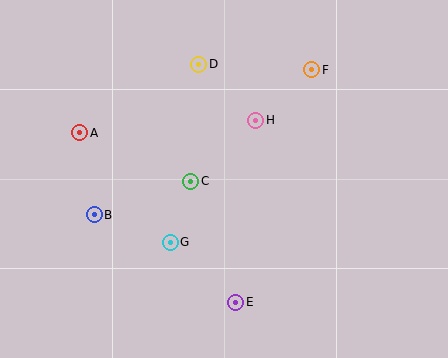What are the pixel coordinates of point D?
Point D is at (199, 64).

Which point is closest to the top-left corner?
Point A is closest to the top-left corner.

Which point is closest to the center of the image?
Point C at (191, 181) is closest to the center.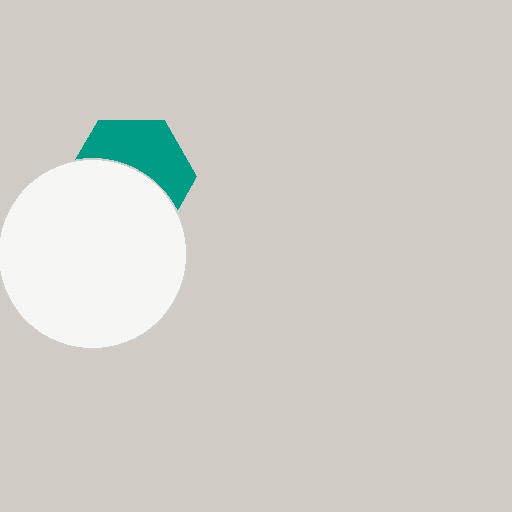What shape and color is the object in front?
The object in front is a white circle.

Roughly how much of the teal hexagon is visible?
About half of it is visible (roughly 47%).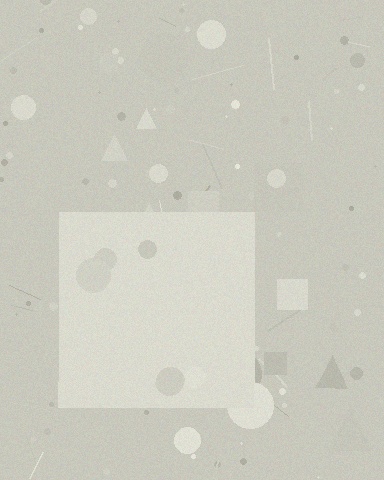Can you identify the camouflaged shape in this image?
The camouflaged shape is a square.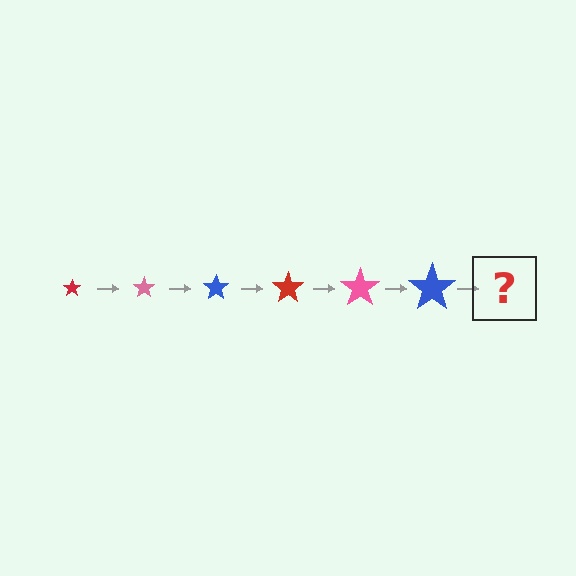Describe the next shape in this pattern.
It should be a red star, larger than the previous one.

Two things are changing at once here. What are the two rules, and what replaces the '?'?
The two rules are that the star grows larger each step and the color cycles through red, pink, and blue. The '?' should be a red star, larger than the previous one.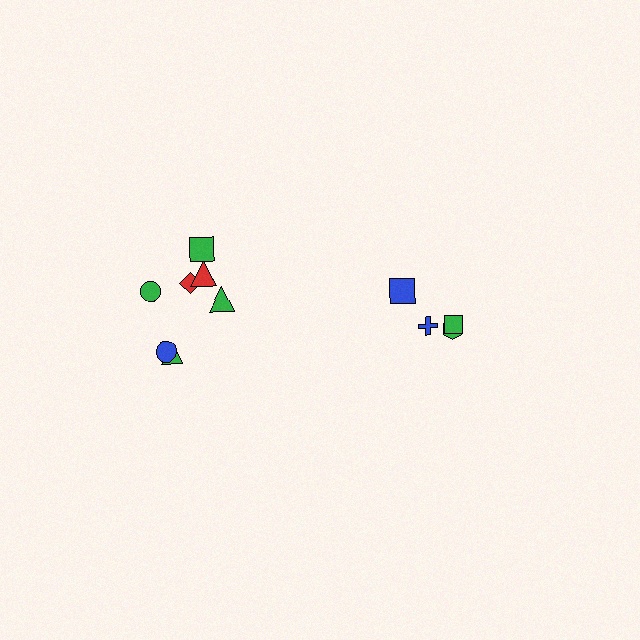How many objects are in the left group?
There are 7 objects.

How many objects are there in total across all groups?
There are 11 objects.